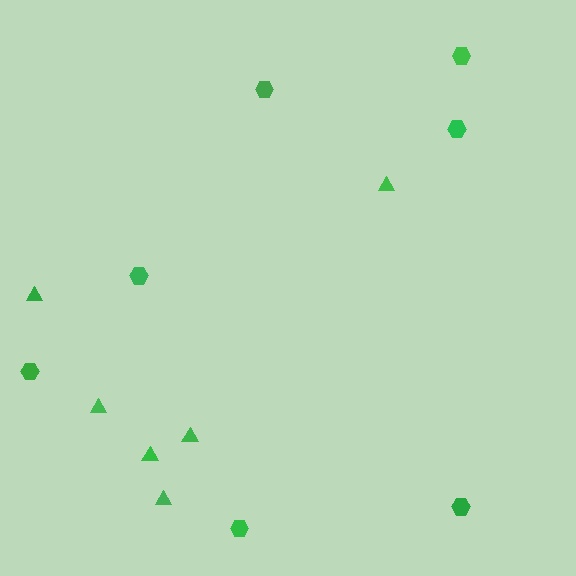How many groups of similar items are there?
There are 2 groups: one group of hexagons (7) and one group of triangles (6).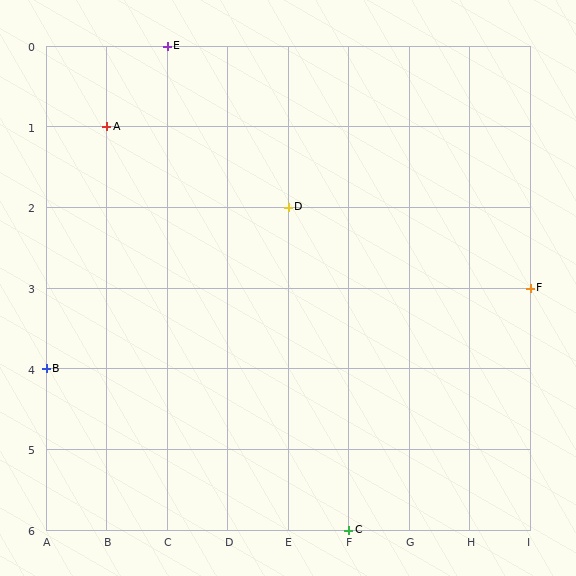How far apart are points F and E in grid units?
Points F and E are 6 columns and 3 rows apart (about 6.7 grid units diagonally).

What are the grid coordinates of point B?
Point B is at grid coordinates (A, 4).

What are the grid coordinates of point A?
Point A is at grid coordinates (B, 1).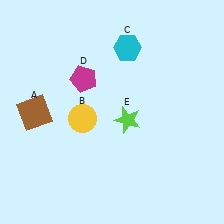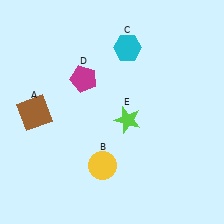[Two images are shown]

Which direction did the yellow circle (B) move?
The yellow circle (B) moved down.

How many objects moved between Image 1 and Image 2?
1 object moved between the two images.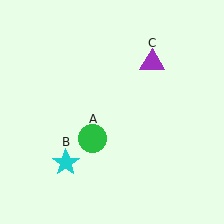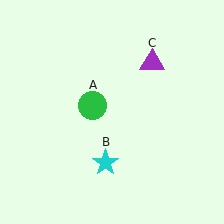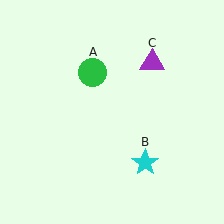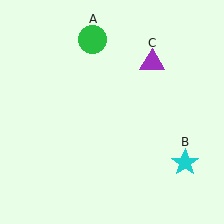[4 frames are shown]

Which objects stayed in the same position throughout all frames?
Purple triangle (object C) remained stationary.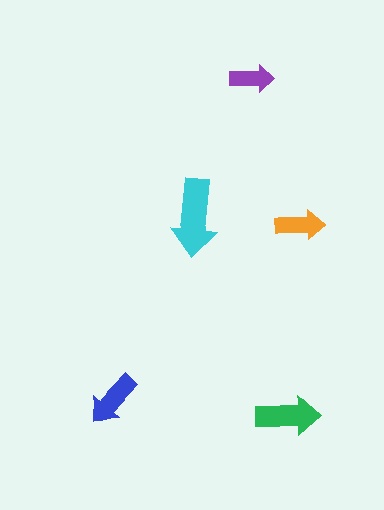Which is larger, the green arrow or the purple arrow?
The green one.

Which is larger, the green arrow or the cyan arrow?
The cyan one.